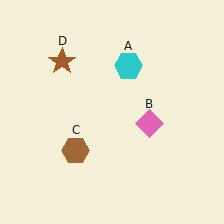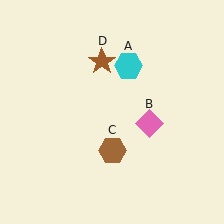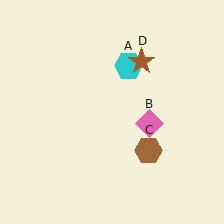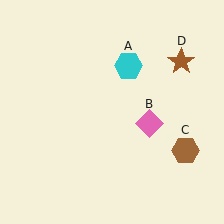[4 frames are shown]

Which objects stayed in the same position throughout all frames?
Cyan hexagon (object A) and pink diamond (object B) remained stationary.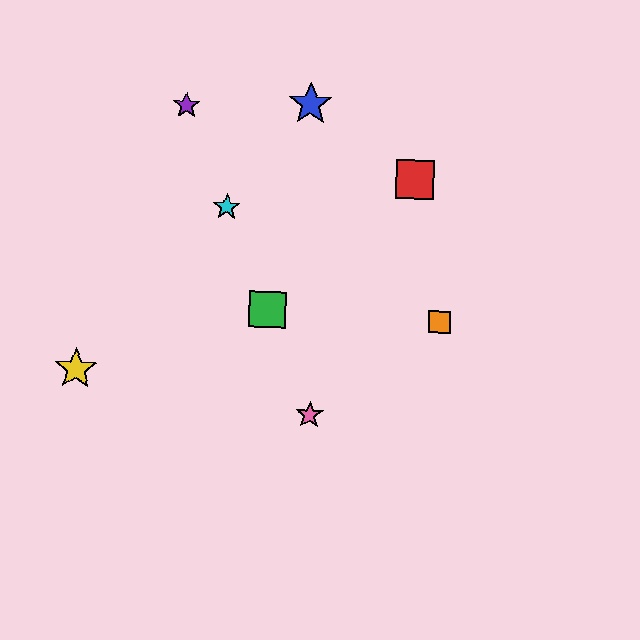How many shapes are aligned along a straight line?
4 shapes (the green square, the purple star, the cyan star, the pink star) are aligned along a straight line.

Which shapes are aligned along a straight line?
The green square, the purple star, the cyan star, the pink star are aligned along a straight line.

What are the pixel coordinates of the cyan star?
The cyan star is at (227, 207).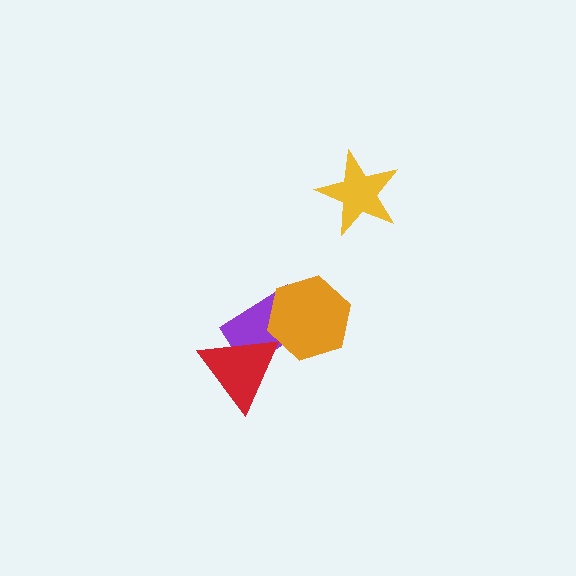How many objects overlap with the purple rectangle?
2 objects overlap with the purple rectangle.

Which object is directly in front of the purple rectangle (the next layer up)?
The orange hexagon is directly in front of the purple rectangle.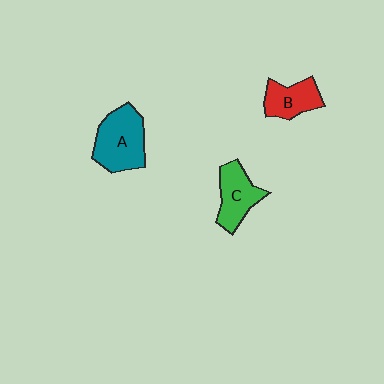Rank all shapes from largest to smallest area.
From largest to smallest: A (teal), C (green), B (red).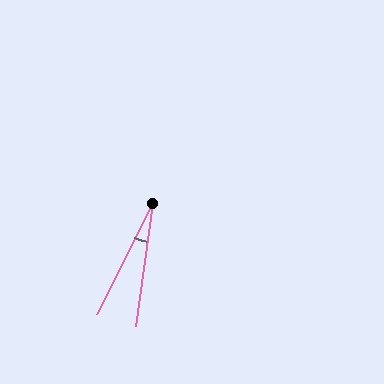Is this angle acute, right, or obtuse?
It is acute.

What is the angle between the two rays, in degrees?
Approximately 19 degrees.